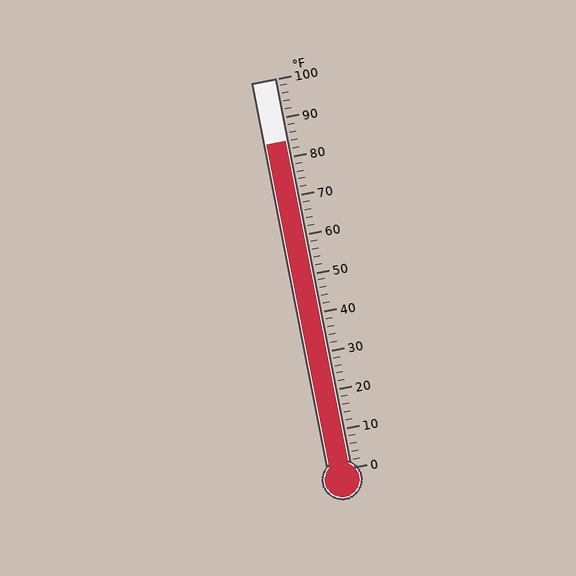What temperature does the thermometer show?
The thermometer shows approximately 84°F.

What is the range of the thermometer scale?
The thermometer scale ranges from 0°F to 100°F.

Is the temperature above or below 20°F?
The temperature is above 20°F.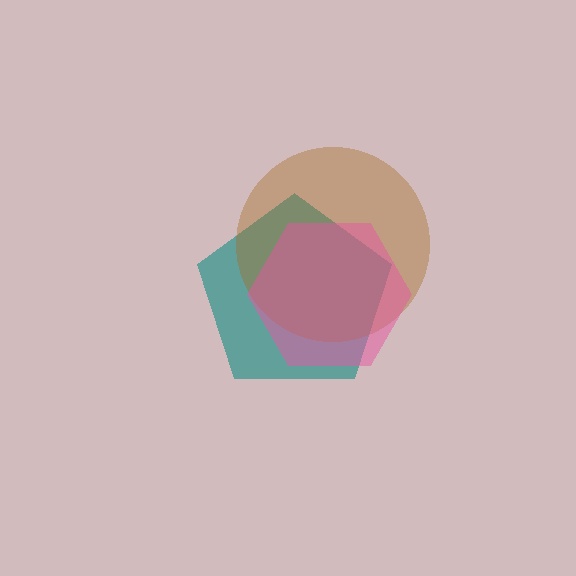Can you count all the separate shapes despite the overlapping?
Yes, there are 3 separate shapes.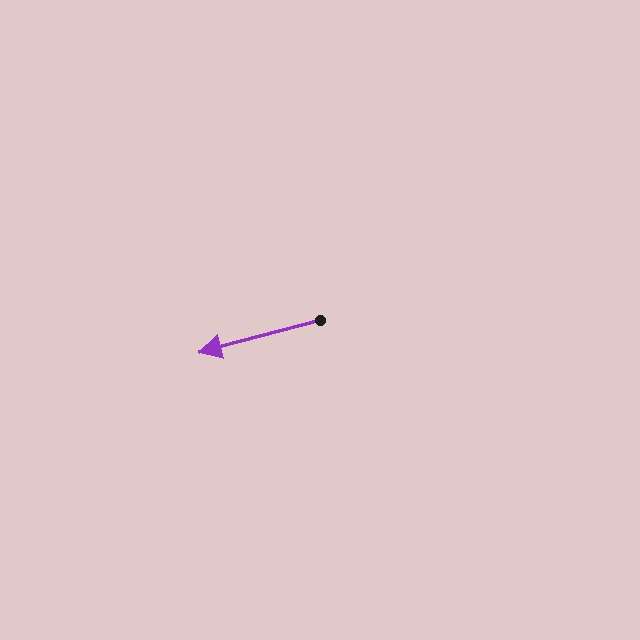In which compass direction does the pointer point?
West.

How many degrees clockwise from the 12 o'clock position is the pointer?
Approximately 255 degrees.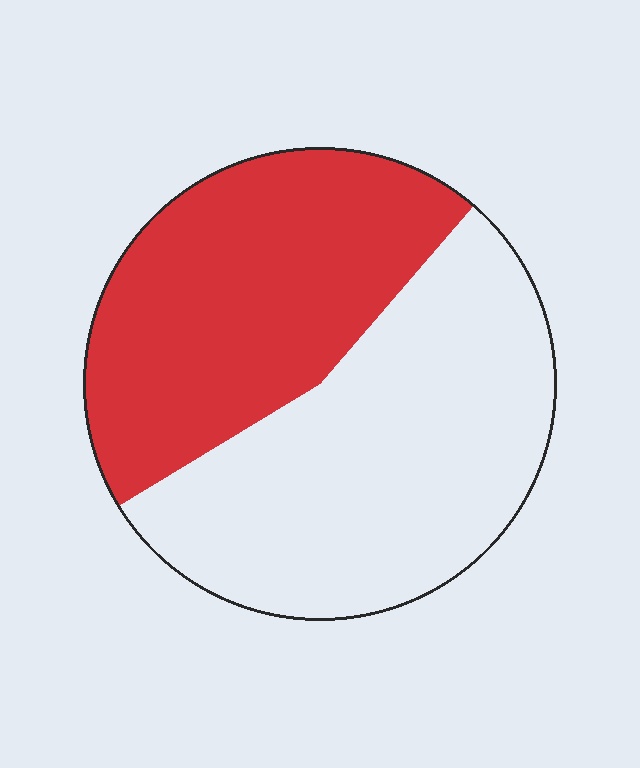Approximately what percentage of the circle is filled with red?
Approximately 45%.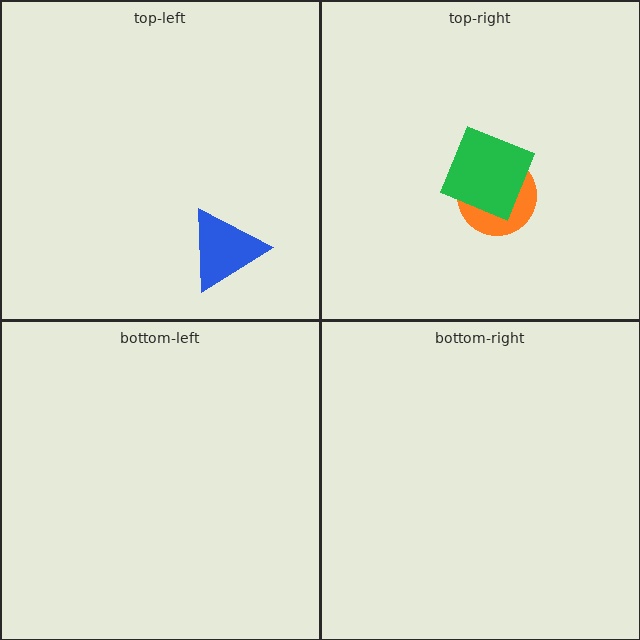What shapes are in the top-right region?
The orange circle, the green diamond.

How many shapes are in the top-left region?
1.